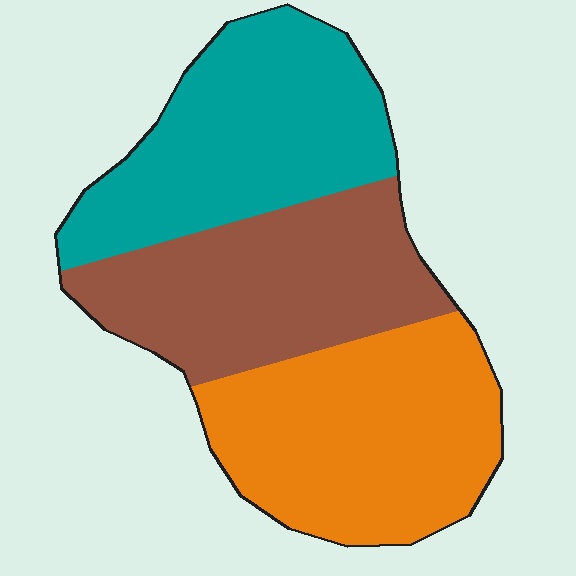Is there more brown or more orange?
Orange.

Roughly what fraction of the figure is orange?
Orange covers about 35% of the figure.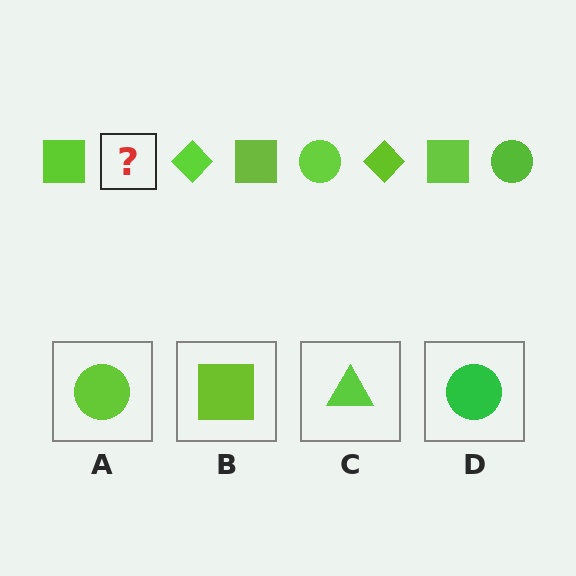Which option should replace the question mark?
Option A.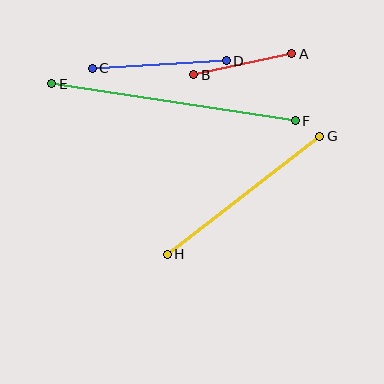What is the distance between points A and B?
The distance is approximately 100 pixels.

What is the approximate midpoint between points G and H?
The midpoint is at approximately (244, 195) pixels.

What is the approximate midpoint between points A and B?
The midpoint is at approximately (243, 64) pixels.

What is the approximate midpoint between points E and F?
The midpoint is at approximately (173, 102) pixels.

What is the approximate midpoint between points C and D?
The midpoint is at approximately (159, 65) pixels.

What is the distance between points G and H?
The distance is approximately 193 pixels.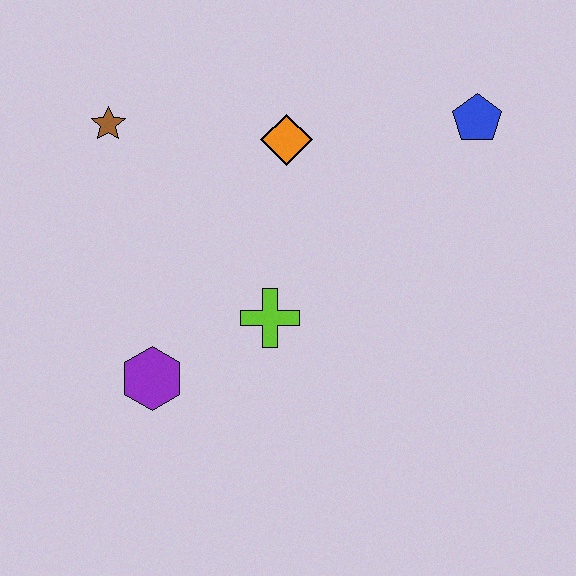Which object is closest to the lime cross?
The purple hexagon is closest to the lime cross.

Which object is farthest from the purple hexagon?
The blue pentagon is farthest from the purple hexagon.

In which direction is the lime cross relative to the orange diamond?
The lime cross is below the orange diamond.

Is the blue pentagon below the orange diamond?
No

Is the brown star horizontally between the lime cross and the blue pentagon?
No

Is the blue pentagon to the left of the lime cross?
No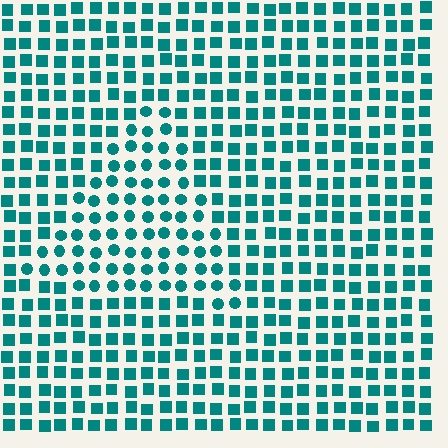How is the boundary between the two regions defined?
The boundary is defined by a change in element shape: circles inside vs. squares outside. All elements share the same color and spacing.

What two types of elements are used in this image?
The image uses circles inside the triangle region and squares outside it.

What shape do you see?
I see a triangle.